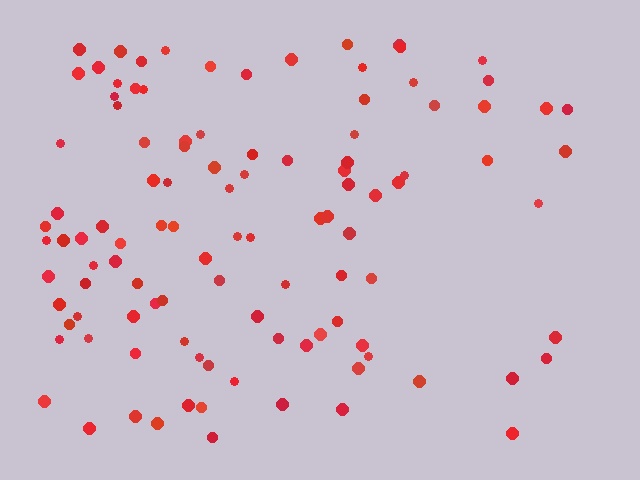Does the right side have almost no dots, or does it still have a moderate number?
Still a moderate number, just noticeably fewer than the left.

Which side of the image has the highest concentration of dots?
The left.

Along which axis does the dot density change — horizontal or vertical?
Horizontal.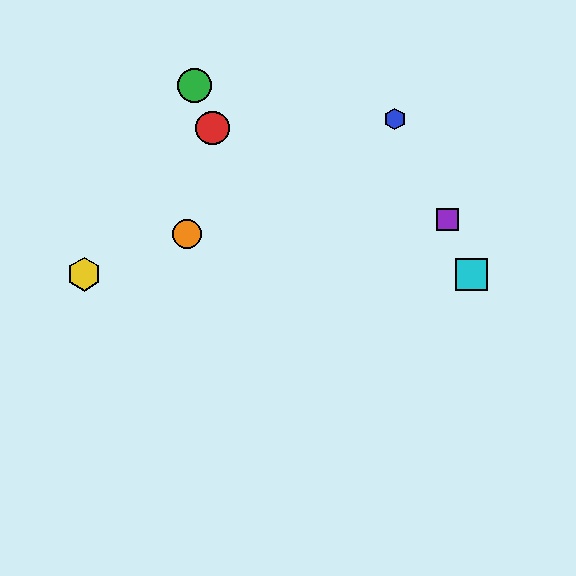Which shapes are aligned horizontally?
The yellow hexagon, the cyan square are aligned horizontally.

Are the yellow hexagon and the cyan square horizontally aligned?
Yes, both are at y≈274.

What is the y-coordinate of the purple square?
The purple square is at y≈219.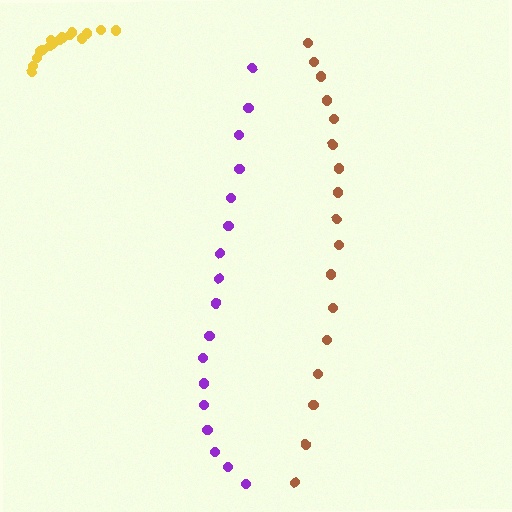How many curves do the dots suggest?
There are 3 distinct paths.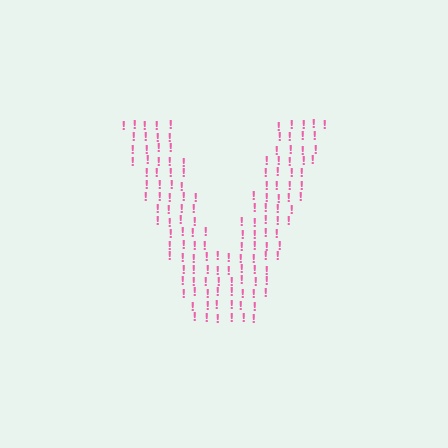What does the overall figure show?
The overall figure shows the letter V.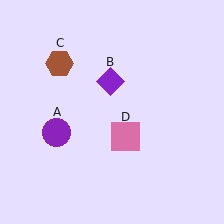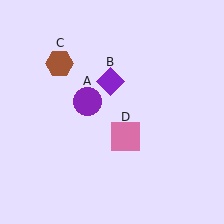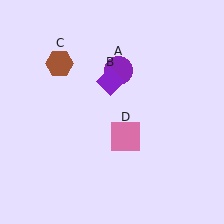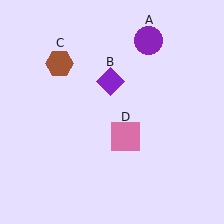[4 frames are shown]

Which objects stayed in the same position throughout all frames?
Purple diamond (object B) and brown hexagon (object C) and pink square (object D) remained stationary.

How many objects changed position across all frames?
1 object changed position: purple circle (object A).